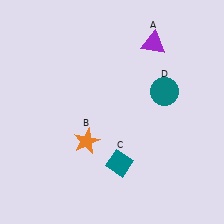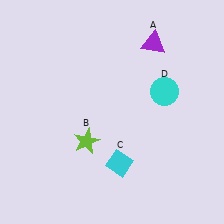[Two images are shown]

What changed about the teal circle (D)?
In Image 1, D is teal. In Image 2, it changed to cyan.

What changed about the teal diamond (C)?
In Image 1, C is teal. In Image 2, it changed to cyan.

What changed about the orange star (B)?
In Image 1, B is orange. In Image 2, it changed to lime.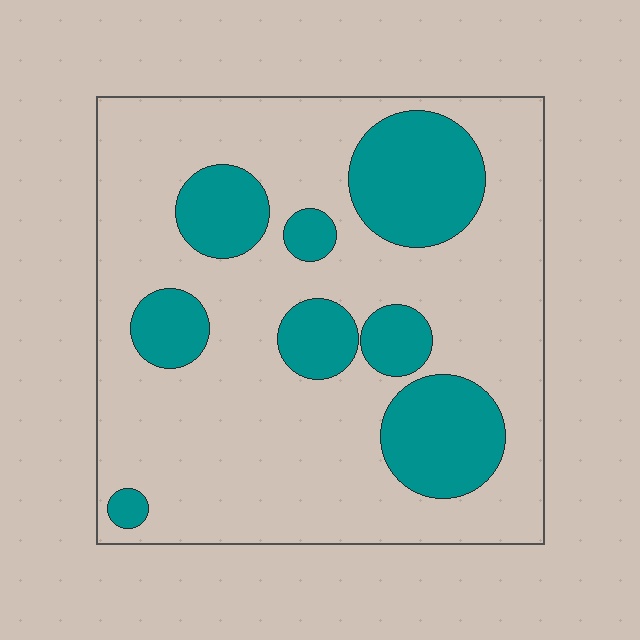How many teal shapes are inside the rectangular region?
8.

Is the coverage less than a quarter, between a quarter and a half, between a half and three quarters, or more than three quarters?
Between a quarter and a half.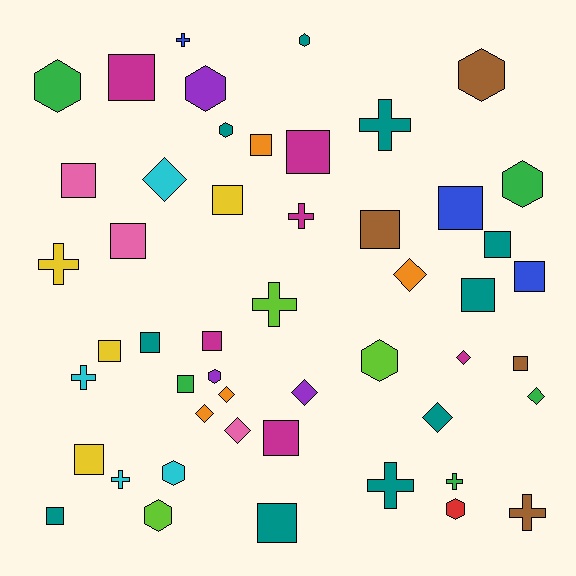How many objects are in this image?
There are 50 objects.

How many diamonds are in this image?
There are 9 diamonds.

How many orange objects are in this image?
There are 4 orange objects.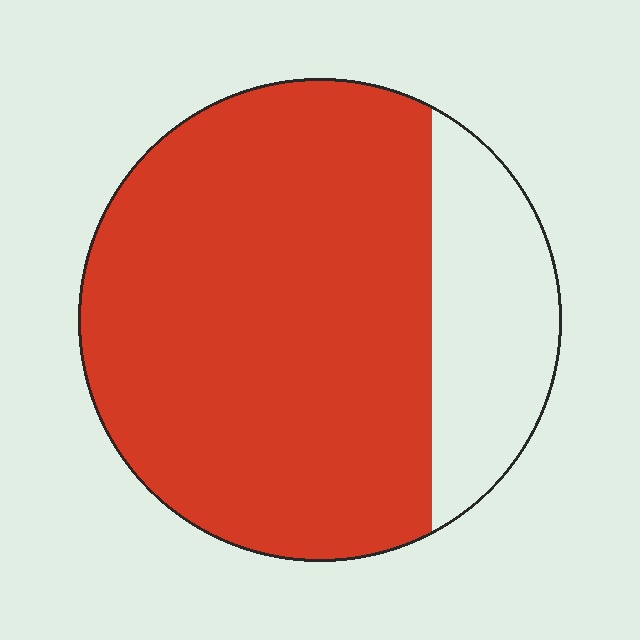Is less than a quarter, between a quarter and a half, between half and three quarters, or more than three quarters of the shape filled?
More than three quarters.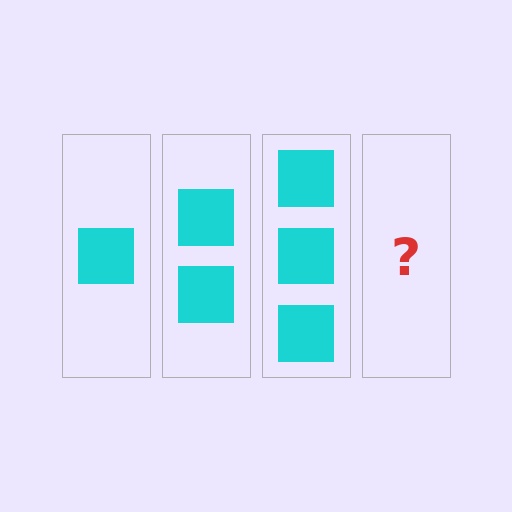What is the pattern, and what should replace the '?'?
The pattern is that each step adds one more square. The '?' should be 4 squares.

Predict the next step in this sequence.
The next step is 4 squares.